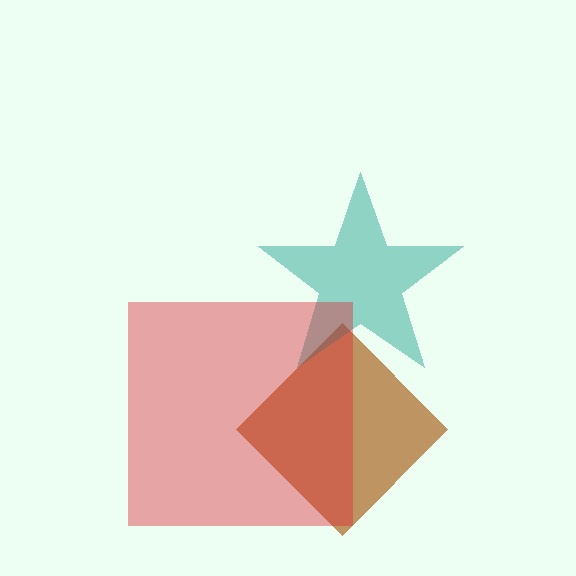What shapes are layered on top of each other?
The layered shapes are: a brown diamond, a teal star, a red square.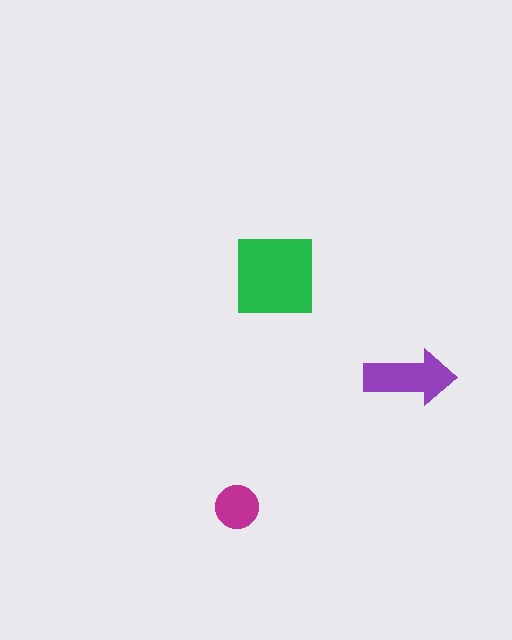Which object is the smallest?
The magenta circle.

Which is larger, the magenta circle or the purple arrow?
The purple arrow.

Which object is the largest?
The green square.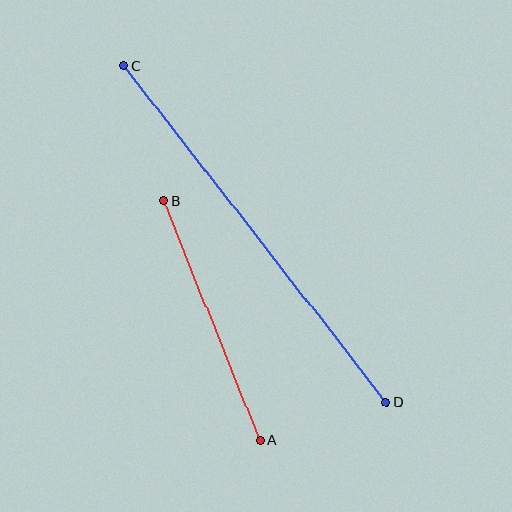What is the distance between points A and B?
The distance is approximately 258 pixels.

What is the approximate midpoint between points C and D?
The midpoint is at approximately (255, 234) pixels.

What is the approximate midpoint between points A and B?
The midpoint is at approximately (212, 320) pixels.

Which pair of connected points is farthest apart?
Points C and D are farthest apart.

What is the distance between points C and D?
The distance is approximately 426 pixels.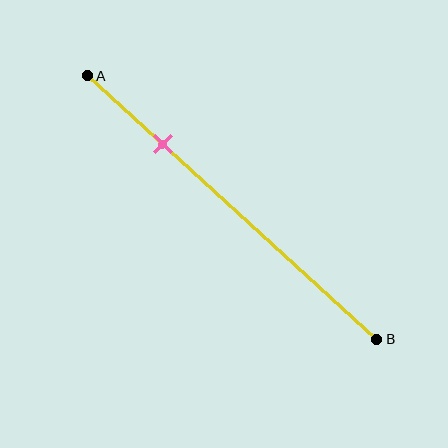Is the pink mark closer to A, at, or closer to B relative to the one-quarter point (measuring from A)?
The pink mark is approximately at the one-quarter point of segment AB.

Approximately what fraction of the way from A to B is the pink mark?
The pink mark is approximately 25% of the way from A to B.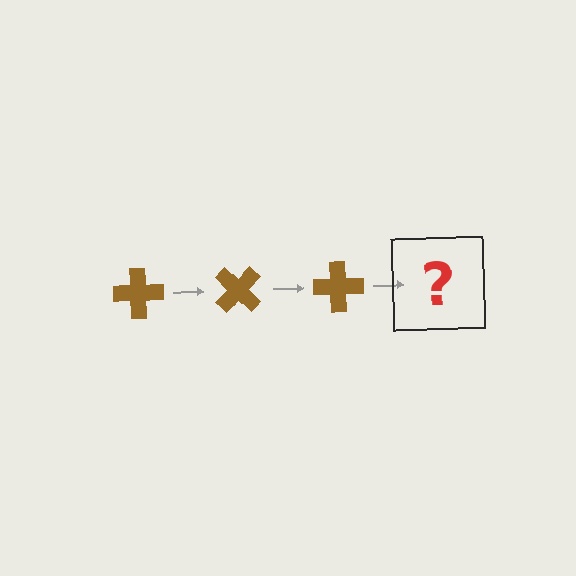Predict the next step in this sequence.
The next step is a brown cross rotated 135 degrees.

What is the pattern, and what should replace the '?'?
The pattern is that the cross rotates 45 degrees each step. The '?' should be a brown cross rotated 135 degrees.